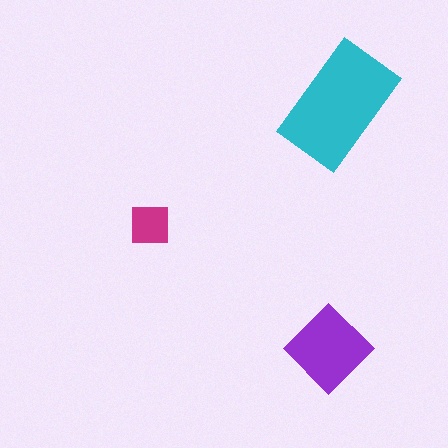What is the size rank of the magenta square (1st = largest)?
3rd.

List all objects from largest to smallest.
The cyan rectangle, the purple diamond, the magenta square.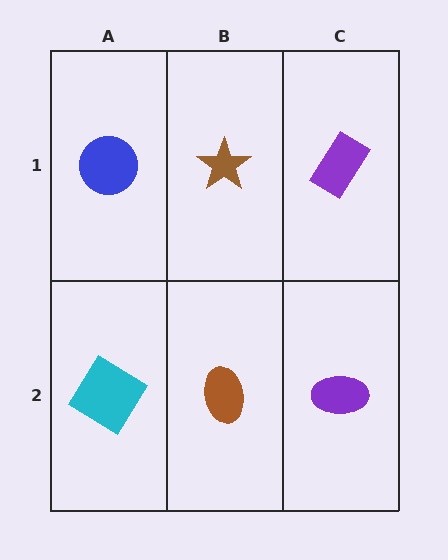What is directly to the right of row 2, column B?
A purple ellipse.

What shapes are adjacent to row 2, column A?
A blue circle (row 1, column A), a brown ellipse (row 2, column B).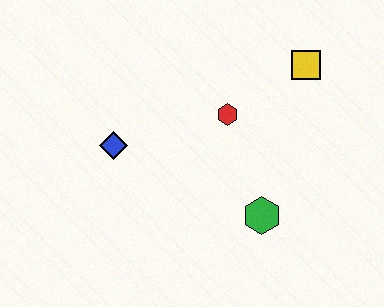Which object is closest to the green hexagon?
The red hexagon is closest to the green hexagon.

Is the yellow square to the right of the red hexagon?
Yes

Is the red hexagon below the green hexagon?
No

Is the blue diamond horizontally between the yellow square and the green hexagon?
No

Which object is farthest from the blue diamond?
The yellow square is farthest from the blue diamond.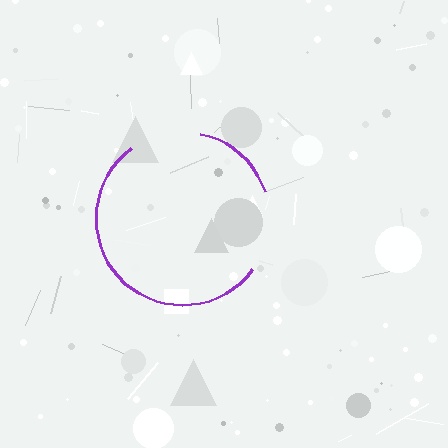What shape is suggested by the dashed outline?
The dashed outline suggests a circle.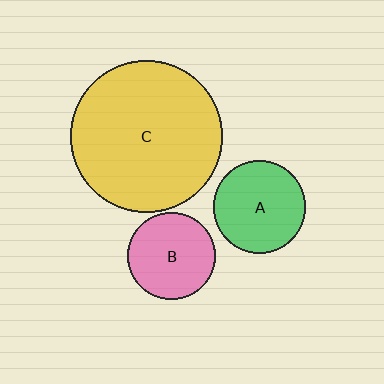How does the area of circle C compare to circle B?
Approximately 3.0 times.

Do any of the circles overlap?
No, none of the circles overlap.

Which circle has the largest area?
Circle C (yellow).